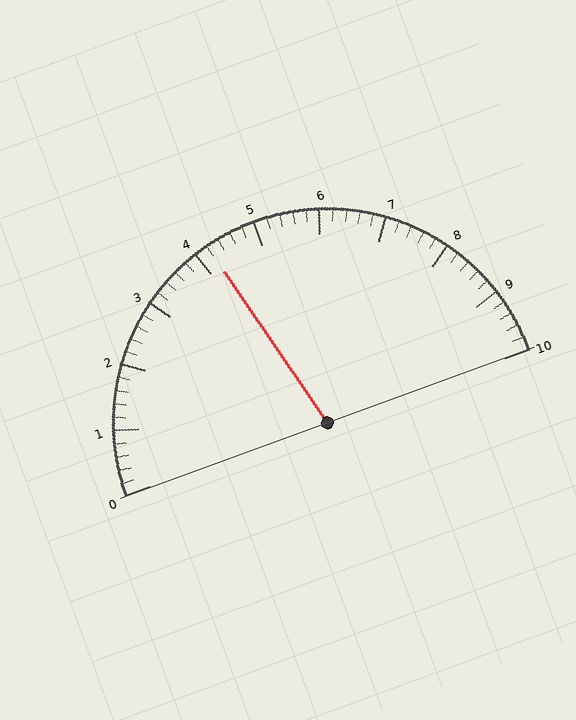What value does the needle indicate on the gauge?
The needle indicates approximately 4.2.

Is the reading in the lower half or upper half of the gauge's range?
The reading is in the lower half of the range (0 to 10).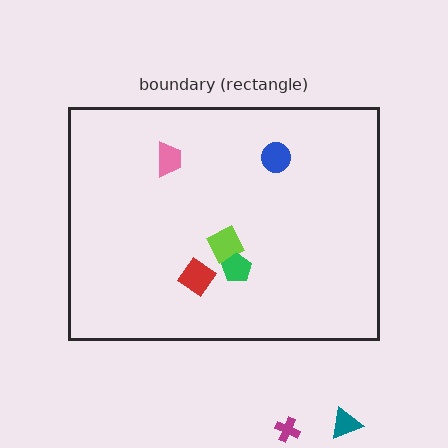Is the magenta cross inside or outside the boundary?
Outside.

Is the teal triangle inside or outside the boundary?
Outside.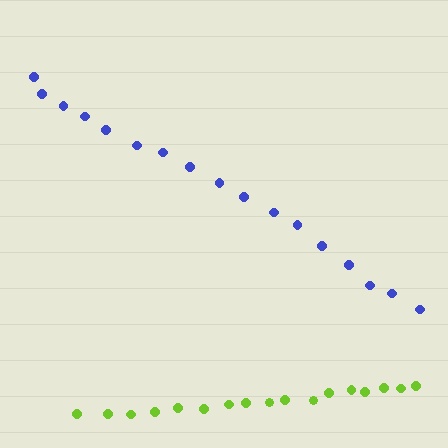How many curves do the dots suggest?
There are 2 distinct paths.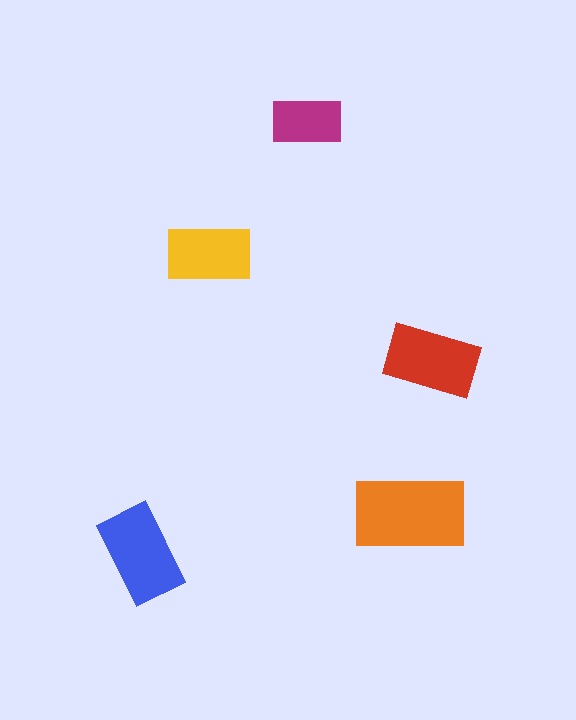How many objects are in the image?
There are 5 objects in the image.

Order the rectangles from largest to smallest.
the orange one, the blue one, the red one, the yellow one, the magenta one.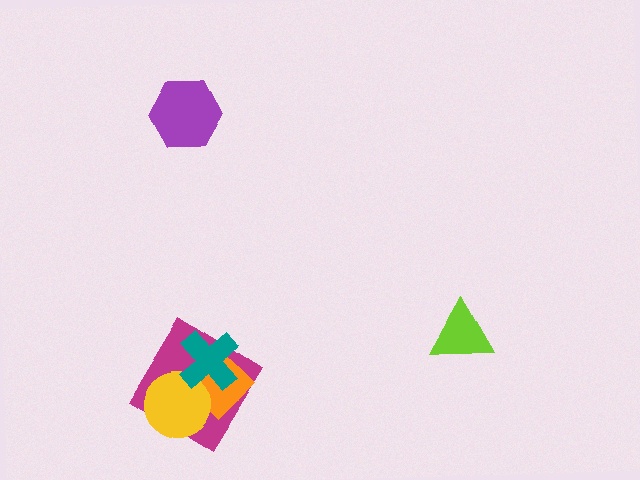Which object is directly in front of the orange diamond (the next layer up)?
The yellow circle is directly in front of the orange diamond.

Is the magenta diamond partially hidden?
Yes, it is partially covered by another shape.